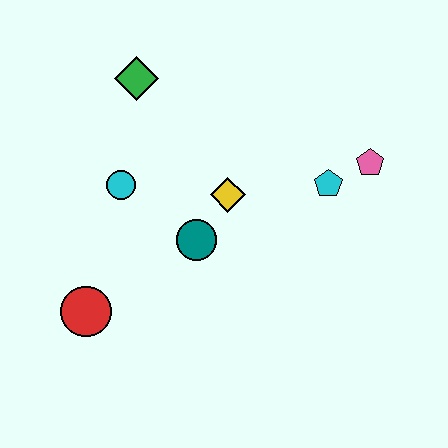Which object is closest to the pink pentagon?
The cyan pentagon is closest to the pink pentagon.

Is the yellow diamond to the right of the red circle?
Yes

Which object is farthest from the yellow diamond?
The red circle is farthest from the yellow diamond.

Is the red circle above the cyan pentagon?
No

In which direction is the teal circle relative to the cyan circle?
The teal circle is to the right of the cyan circle.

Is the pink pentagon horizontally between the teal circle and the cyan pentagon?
No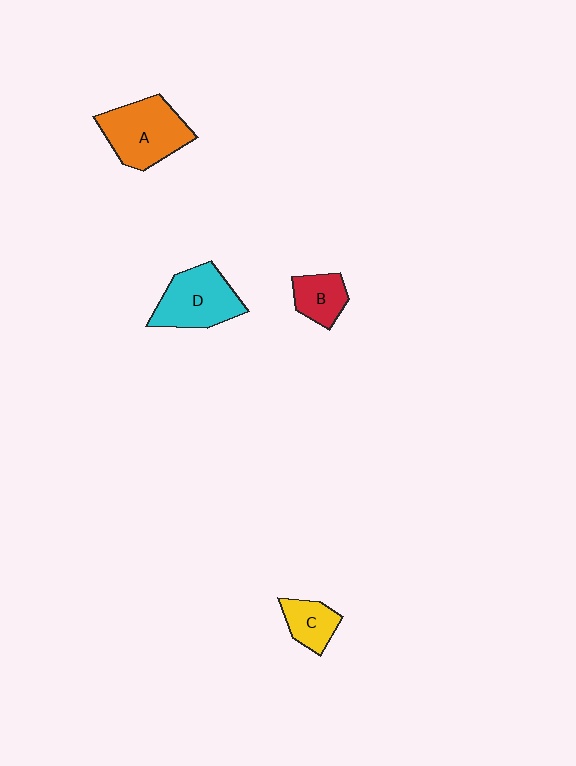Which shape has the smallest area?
Shape C (yellow).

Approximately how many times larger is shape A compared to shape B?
Approximately 2.0 times.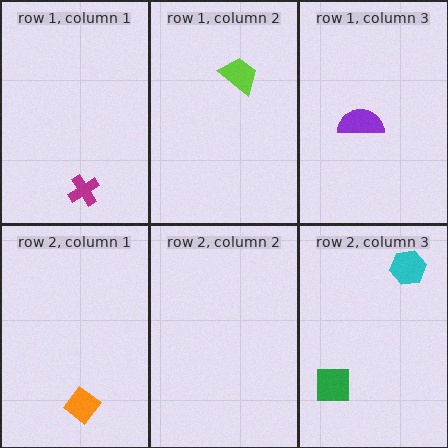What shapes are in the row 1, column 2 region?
The lime trapezoid.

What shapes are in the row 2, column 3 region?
The green square, the cyan hexagon.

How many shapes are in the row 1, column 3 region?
1.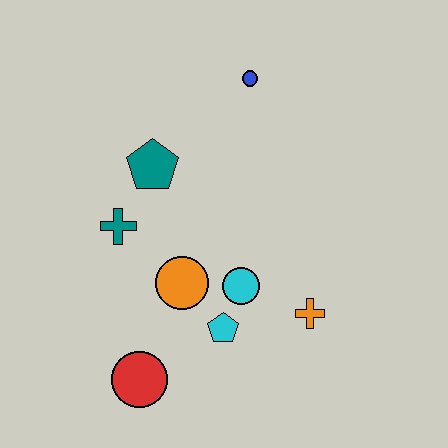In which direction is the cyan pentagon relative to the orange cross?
The cyan pentagon is to the left of the orange cross.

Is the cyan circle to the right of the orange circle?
Yes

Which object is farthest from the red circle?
The blue circle is farthest from the red circle.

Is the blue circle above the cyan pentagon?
Yes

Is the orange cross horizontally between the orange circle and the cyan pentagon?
No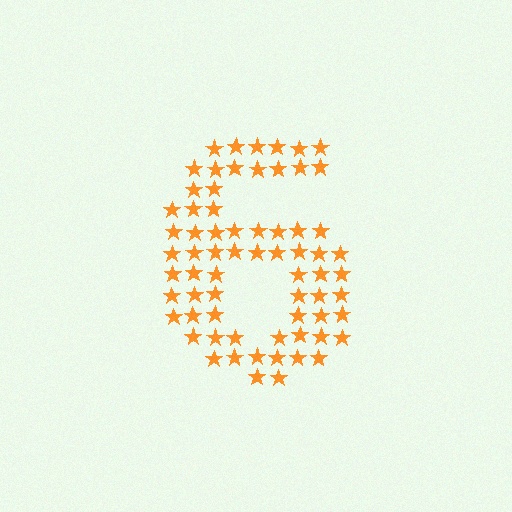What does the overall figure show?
The overall figure shows the digit 6.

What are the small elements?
The small elements are stars.